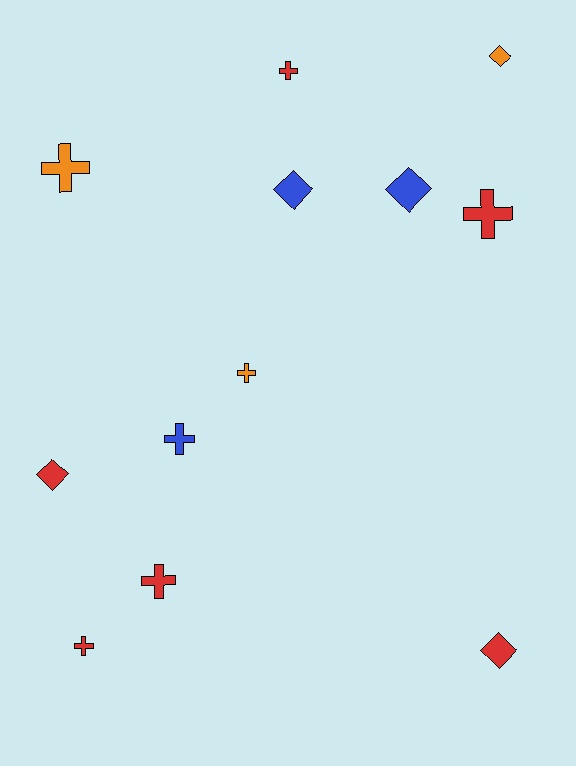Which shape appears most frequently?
Cross, with 7 objects.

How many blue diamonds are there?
There are 2 blue diamonds.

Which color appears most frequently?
Red, with 6 objects.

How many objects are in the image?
There are 12 objects.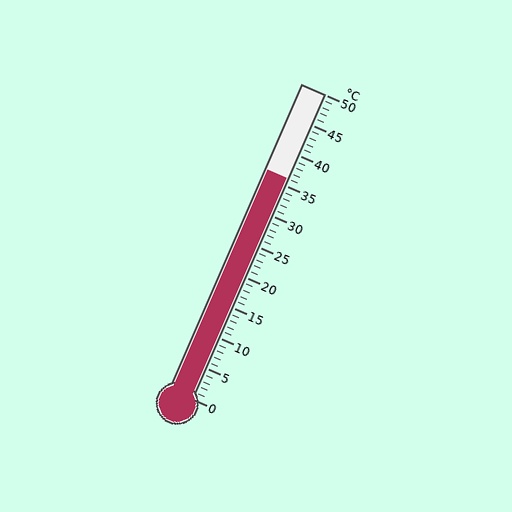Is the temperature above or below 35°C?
The temperature is above 35°C.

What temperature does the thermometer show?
The thermometer shows approximately 36°C.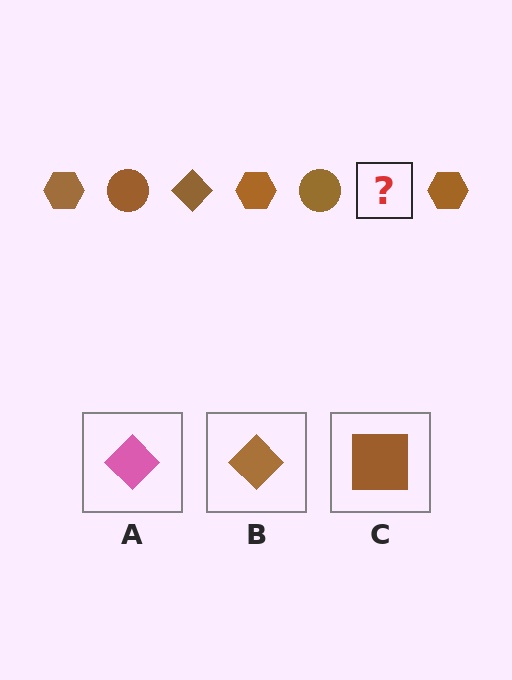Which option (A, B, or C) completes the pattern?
B.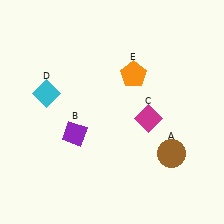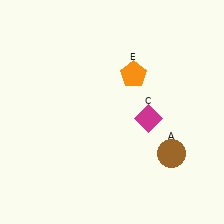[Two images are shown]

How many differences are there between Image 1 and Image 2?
There are 2 differences between the two images.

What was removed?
The purple diamond (B), the cyan diamond (D) were removed in Image 2.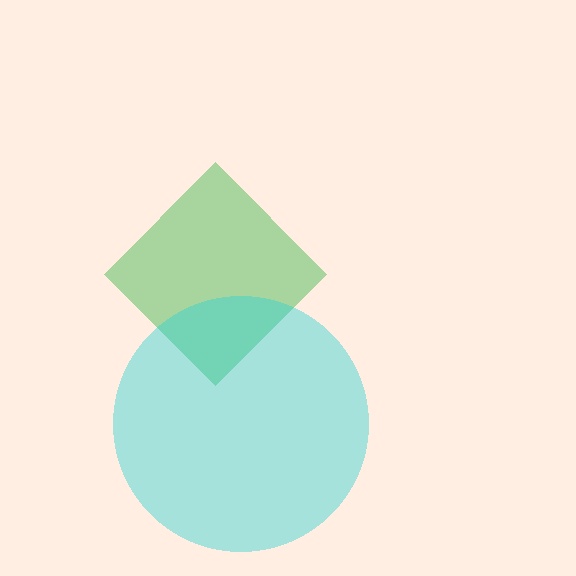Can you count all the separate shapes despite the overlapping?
Yes, there are 2 separate shapes.